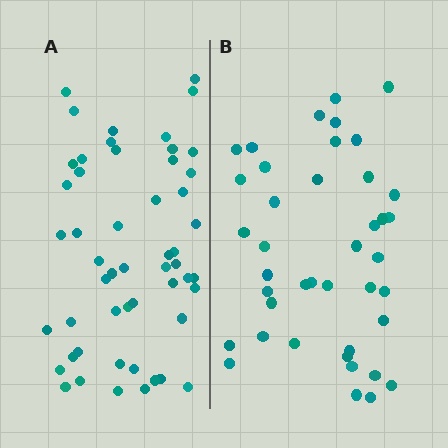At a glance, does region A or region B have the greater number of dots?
Region A (the left region) has more dots.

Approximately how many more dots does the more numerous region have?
Region A has roughly 12 or so more dots than region B.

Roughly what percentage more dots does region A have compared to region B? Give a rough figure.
About 25% more.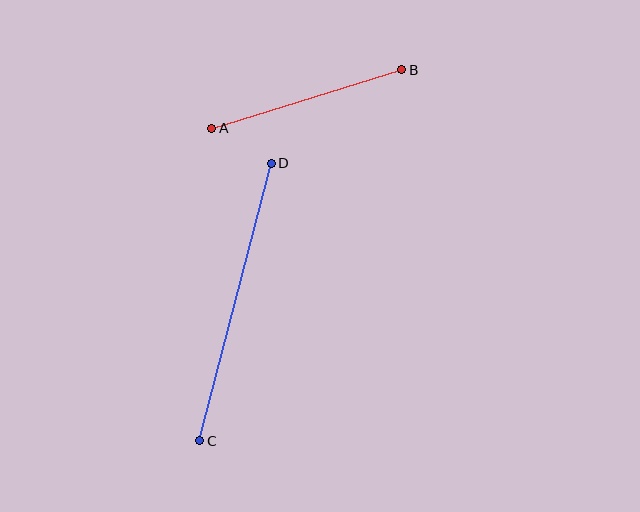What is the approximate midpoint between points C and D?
The midpoint is at approximately (236, 302) pixels.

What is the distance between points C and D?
The distance is approximately 286 pixels.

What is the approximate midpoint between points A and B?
The midpoint is at approximately (307, 99) pixels.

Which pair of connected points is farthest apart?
Points C and D are farthest apart.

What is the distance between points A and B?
The distance is approximately 199 pixels.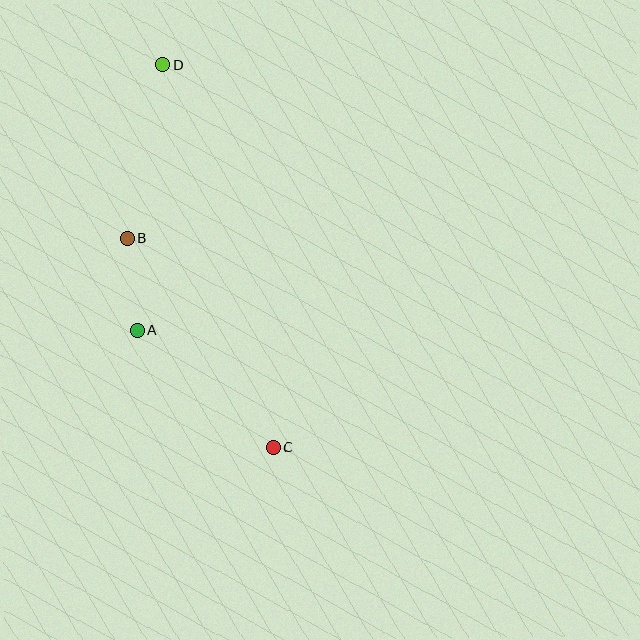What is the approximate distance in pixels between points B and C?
The distance between B and C is approximately 256 pixels.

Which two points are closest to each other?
Points A and B are closest to each other.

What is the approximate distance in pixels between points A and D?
The distance between A and D is approximately 267 pixels.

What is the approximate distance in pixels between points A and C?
The distance between A and C is approximately 179 pixels.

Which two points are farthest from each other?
Points C and D are farthest from each other.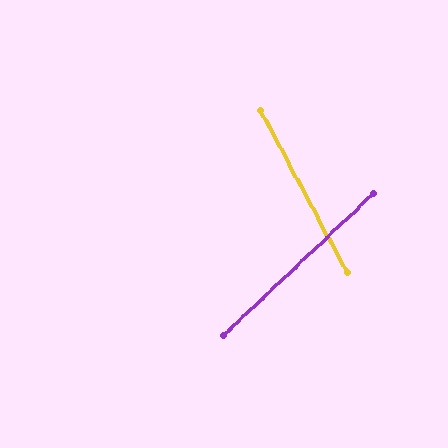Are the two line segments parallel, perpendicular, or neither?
Neither parallel nor perpendicular — they differ by about 75°.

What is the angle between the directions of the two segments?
Approximately 75 degrees.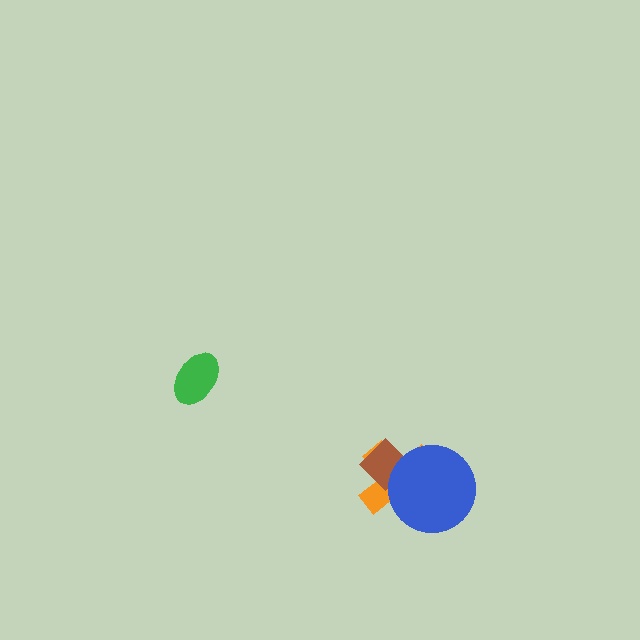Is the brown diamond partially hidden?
Yes, it is partially covered by another shape.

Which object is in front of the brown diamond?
The blue circle is in front of the brown diamond.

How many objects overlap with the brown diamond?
2 objects overlap with the brown diamond.